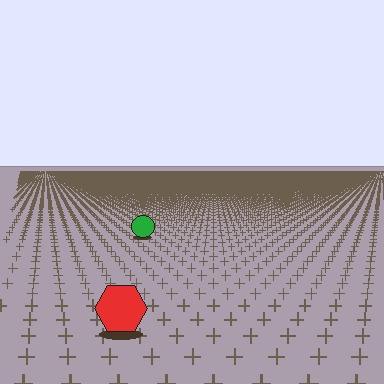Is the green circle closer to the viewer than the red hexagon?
No. The red hexagon is closer — you can tell from the texture gradient: the ground texture is coarser near it.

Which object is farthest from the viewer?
The green circle is farthest from the viewer. It appears smaller and the ground texture around it is denser.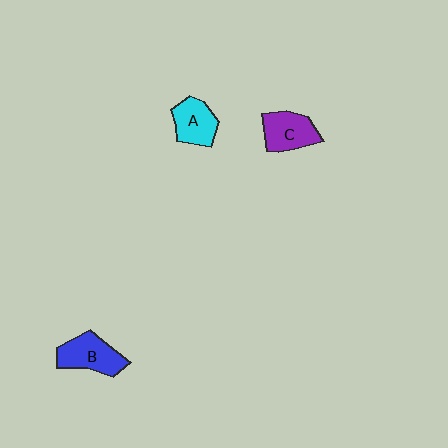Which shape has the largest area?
Shape B (blue).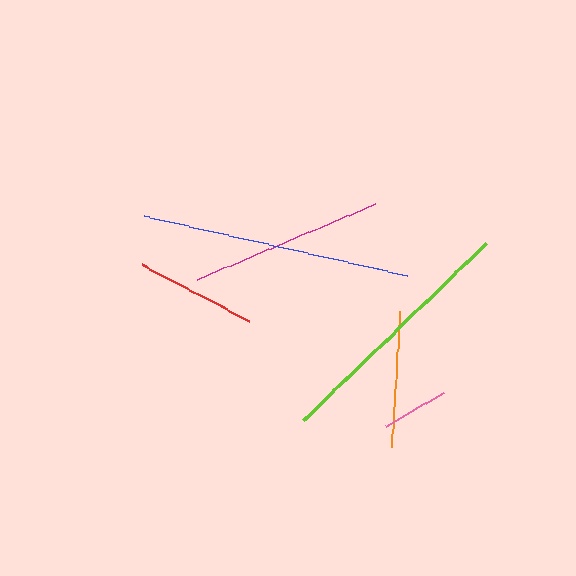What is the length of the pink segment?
The pink segment is approximately 68 pixels long.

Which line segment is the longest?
The blue line is the longest at approximately 270 pixels.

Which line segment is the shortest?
The pink line is the shortest at approximately 68 pixels.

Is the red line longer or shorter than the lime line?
The lime line is longer than the red line.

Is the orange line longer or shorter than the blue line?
The blue line is longer than the orange line.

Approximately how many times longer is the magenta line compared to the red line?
The magenta line is approximately 1.6 times the length of the red line.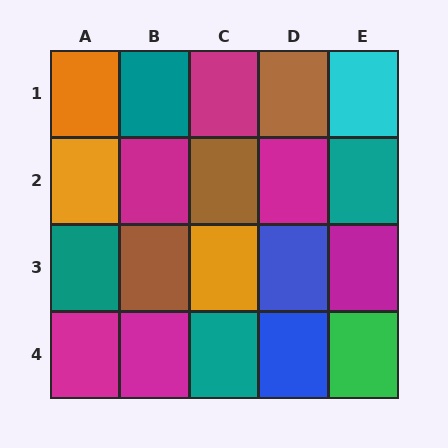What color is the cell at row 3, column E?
Magenta.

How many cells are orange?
3 cells are orange.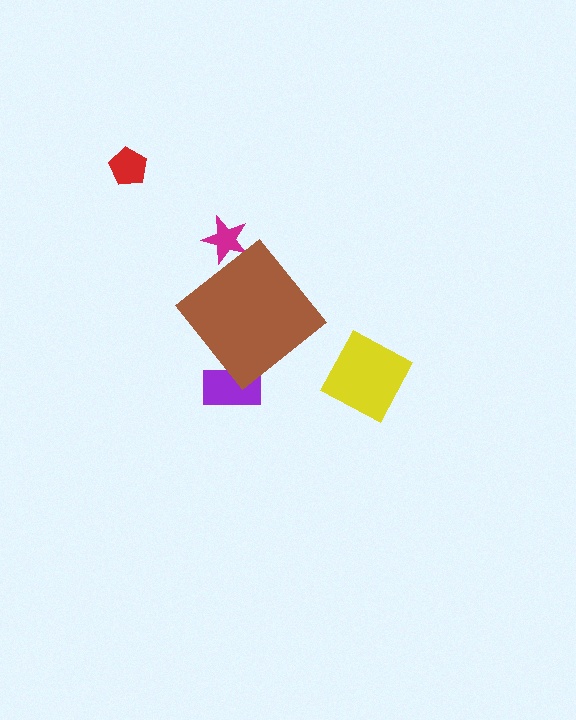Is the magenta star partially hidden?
Yes, the magenta star is partially hidden behind the brown diamond.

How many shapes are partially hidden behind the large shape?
2 shapes are partially hidden.